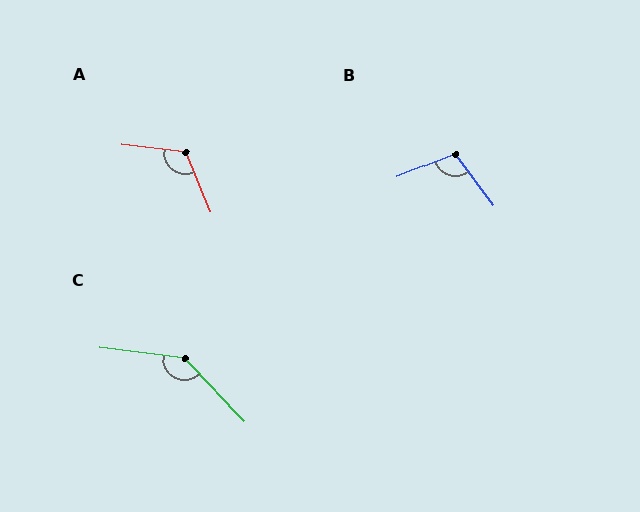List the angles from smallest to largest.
B (105°), A (119°), C (141°).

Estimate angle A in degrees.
Approximately 119 degrees.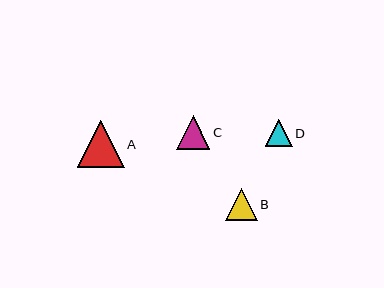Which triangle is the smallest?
Triangle D is the smallest with a size of approximately 27 pixels.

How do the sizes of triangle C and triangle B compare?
Triangle C and triangle B are approximately the same size.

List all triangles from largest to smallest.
From largest to smallest: A, C, B, D.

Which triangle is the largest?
Triangle A is the largest with a size of approximately 47 pixels.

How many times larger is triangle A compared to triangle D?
Triangle A is approximately 1.8 times the size of triangle D.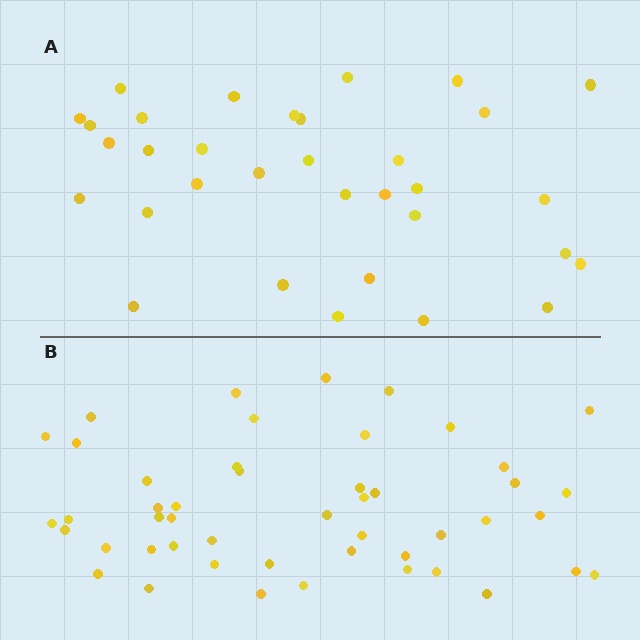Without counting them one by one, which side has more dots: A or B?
Region B (the bottom region) has more dots.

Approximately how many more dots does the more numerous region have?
Region B has approximately 15 more dots than region A.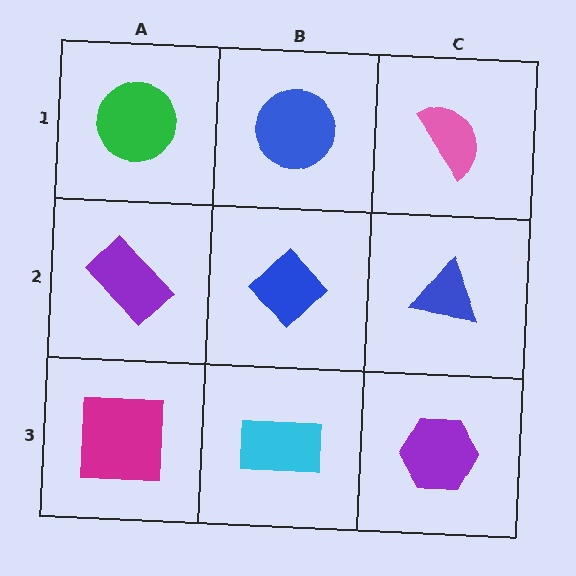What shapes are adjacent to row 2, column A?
A green circle (row 1, column A), a magenta square (row 3, column A), a blue diamond (row 2, column B).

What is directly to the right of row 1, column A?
A blue circle.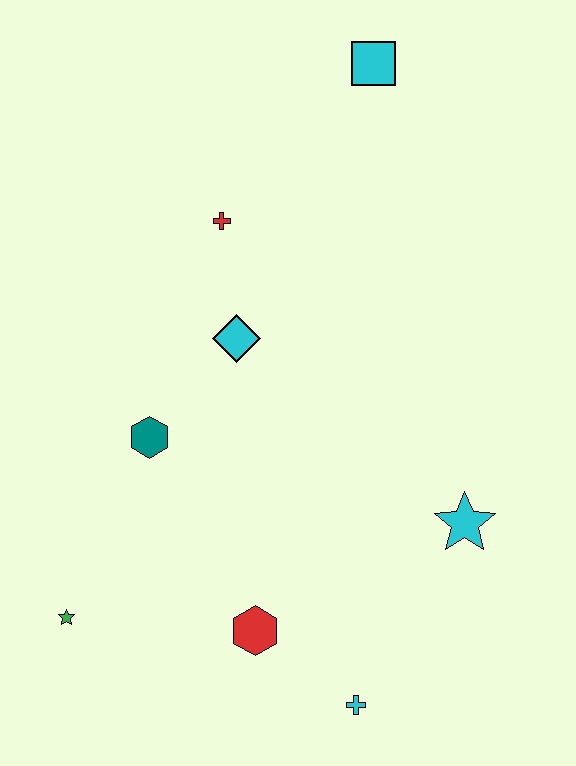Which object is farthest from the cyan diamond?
The cyan cross is farthest from the cyan diamond.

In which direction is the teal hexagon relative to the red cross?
The teal hexagon is below the red cross.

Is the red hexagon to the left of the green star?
No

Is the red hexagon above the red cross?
No